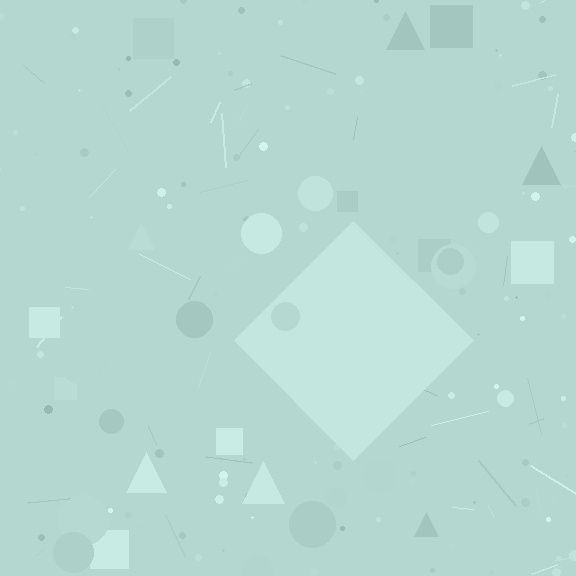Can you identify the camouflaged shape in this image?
The camouflaged shape is a diamond.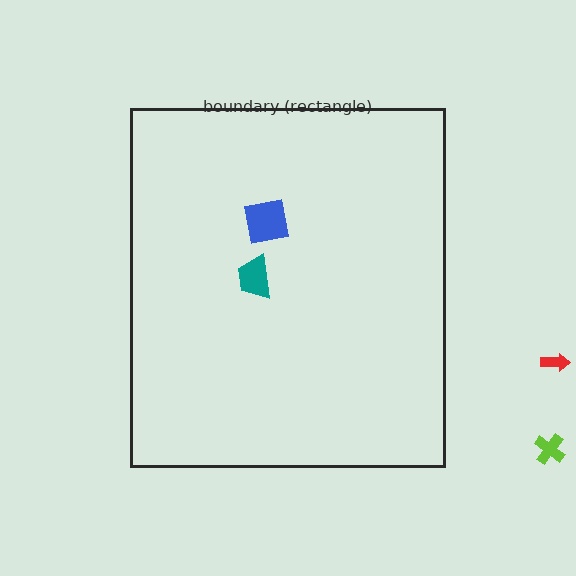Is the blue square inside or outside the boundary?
Inside.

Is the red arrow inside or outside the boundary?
Outside.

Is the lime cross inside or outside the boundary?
Outside.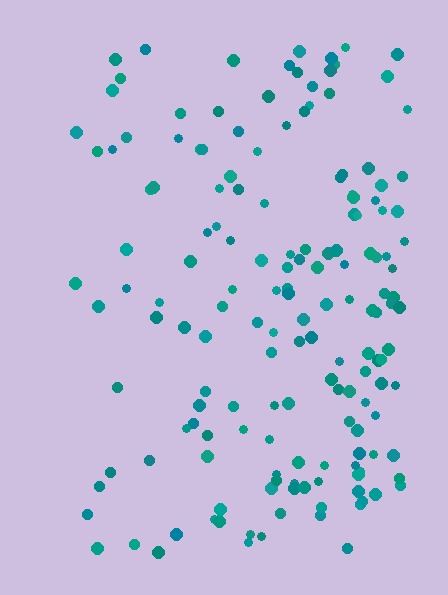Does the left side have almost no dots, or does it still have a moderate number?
Still a moderate number, just noticeably fewer than the right.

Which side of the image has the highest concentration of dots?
The right.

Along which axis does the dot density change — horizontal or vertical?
Horizontal.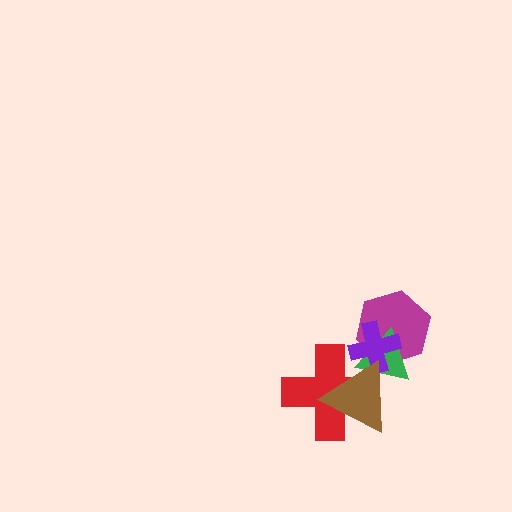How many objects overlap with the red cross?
3 objects overlap with the red cross.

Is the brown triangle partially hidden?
No, no other shape covers it.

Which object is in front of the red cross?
The brown triangle is in front of the red cross.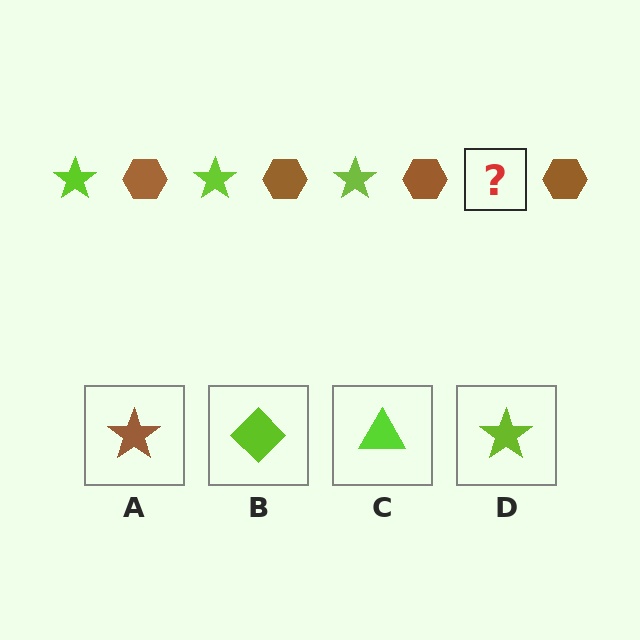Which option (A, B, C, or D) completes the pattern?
D.